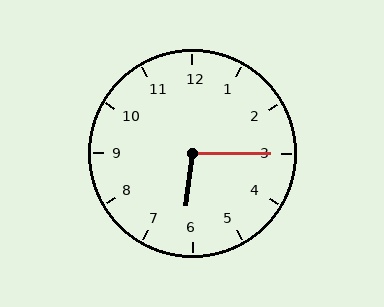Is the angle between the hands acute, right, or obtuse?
It is obtuse.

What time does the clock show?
6:15.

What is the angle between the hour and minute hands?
Approximately 98 degrees.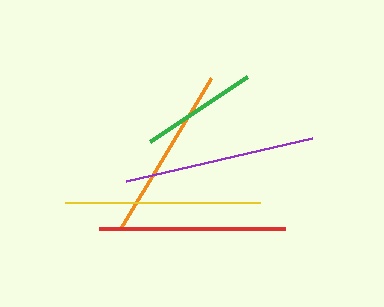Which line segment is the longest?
The yellow line is the longest at approximately 195 pixels.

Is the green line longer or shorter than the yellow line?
The yellow line is longer than the green line.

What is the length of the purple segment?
The purple segment is approximately 191 pixels long.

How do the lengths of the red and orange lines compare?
The red and orange lines are approximately the same length.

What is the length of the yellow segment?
The yellow segment is approximately 195 pixels long.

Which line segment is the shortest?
The green line is the shortest at approximately 117 pixels.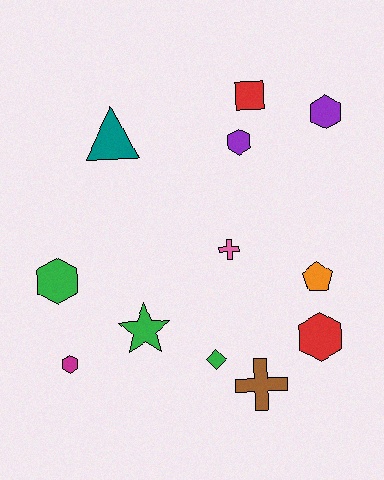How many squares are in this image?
There is 1 square.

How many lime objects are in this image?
There are no lime objects.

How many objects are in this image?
There are 12 objects.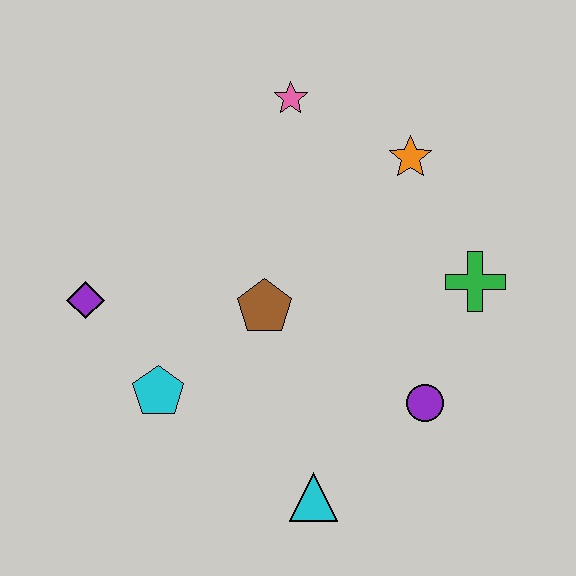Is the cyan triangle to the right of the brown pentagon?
Yes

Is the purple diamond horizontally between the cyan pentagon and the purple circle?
No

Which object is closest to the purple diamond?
The cyan pentagon is closest to the purple diamond.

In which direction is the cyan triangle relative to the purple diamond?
The cyan triangle is to the right of the purple diamond.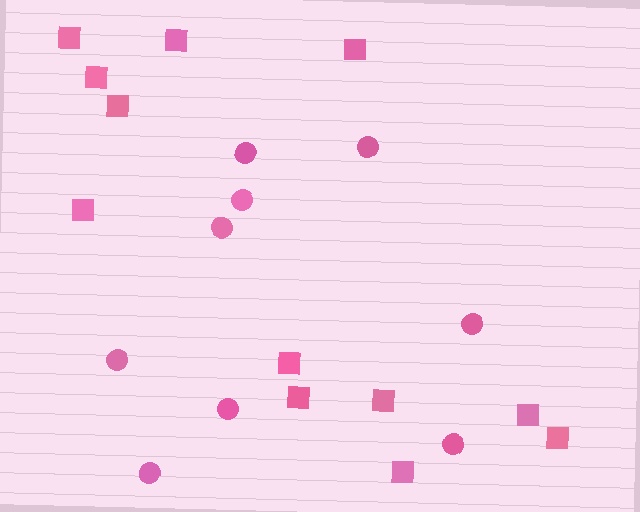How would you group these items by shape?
There are 2 groups: one group of squares (12) and one group of circles (9).